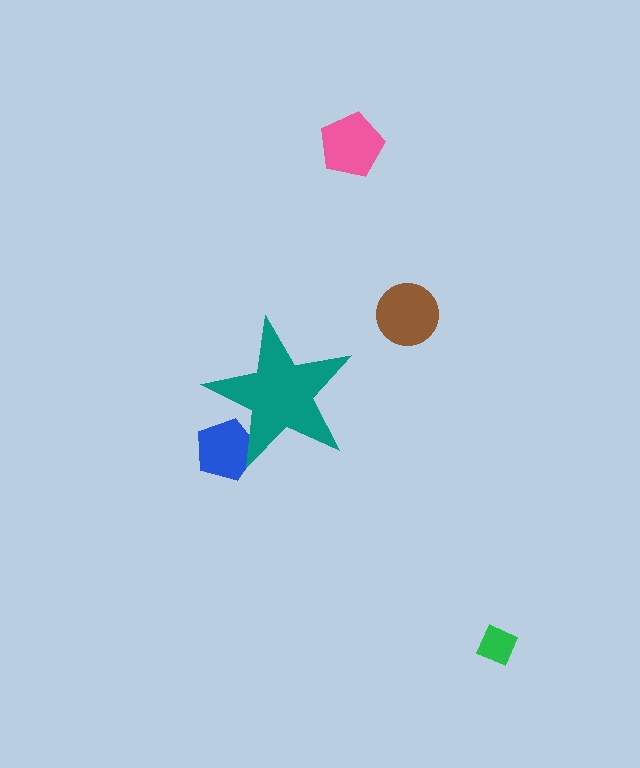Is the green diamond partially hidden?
No, the green diamond is fully visible.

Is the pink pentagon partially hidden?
No, the pink pentagon is fully visible.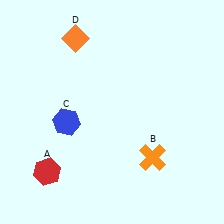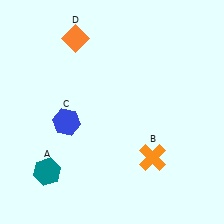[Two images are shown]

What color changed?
The hexagon (A) changed from red in Image 1 to teal in Image 2.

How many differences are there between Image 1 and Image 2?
There is 1 difference between the two images.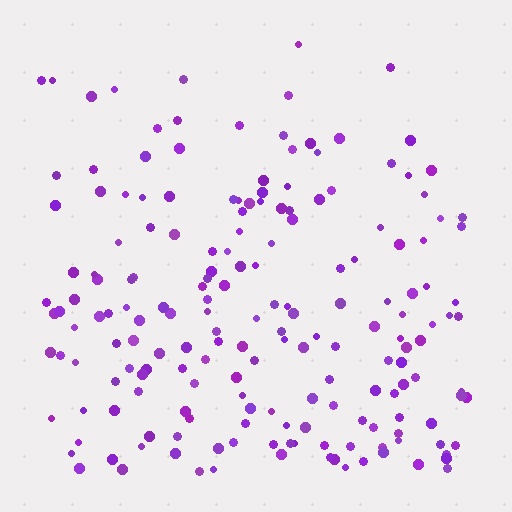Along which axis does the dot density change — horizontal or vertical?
Vertical.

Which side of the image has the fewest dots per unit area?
The top.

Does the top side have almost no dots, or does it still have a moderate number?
Still a moderate number, just noticeably fewer than the bottom.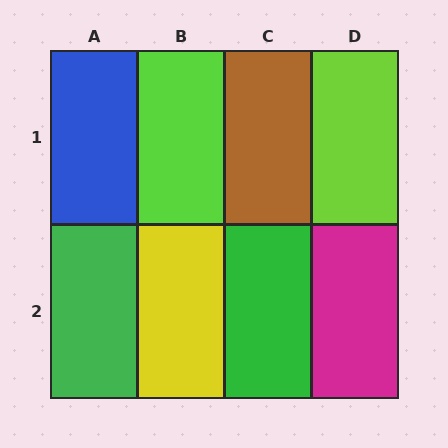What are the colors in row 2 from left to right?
Green, yellow, green, magenta.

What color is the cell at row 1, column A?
Blue.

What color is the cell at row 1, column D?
Lime.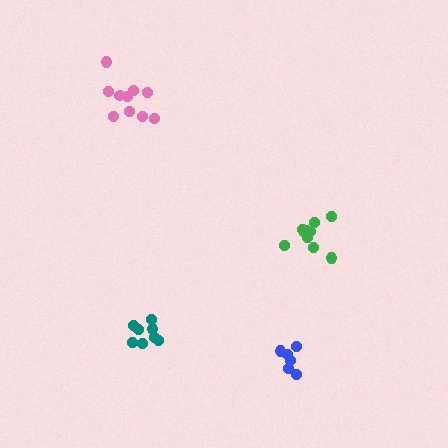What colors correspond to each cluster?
The clusters are colored: teal, pink, green, blue.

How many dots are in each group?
Group 1: 8 dots, Group 2: 10 dots, Group 3: 10 dots, Group 4: 6 dots (34 total).